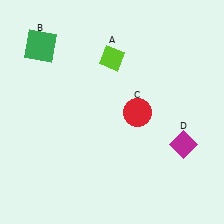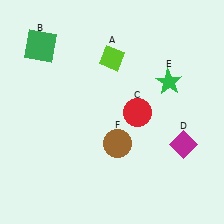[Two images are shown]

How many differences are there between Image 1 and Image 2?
There are 2 differences between the two images.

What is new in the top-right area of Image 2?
A green star (E) was added in the top-right area of Image 2.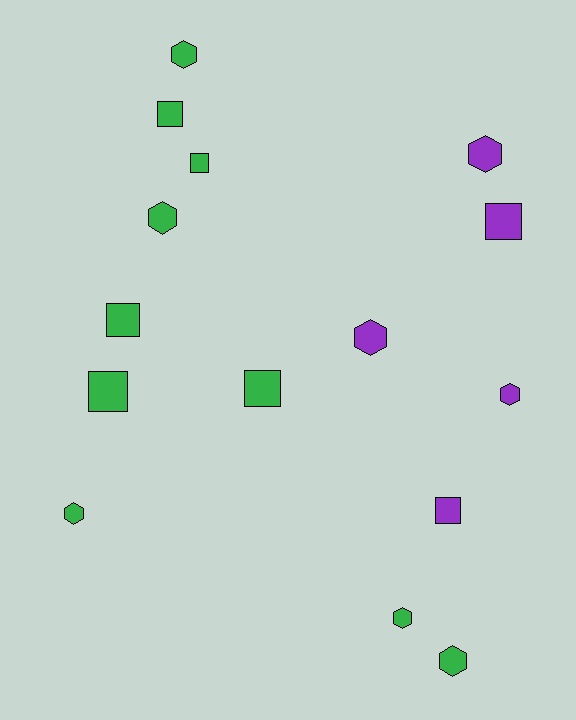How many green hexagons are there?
There are 5 green hexagons.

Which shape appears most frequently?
Hexagon, with 8 objects.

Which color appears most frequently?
Green, with 10 objects.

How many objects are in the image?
There are 15 objects.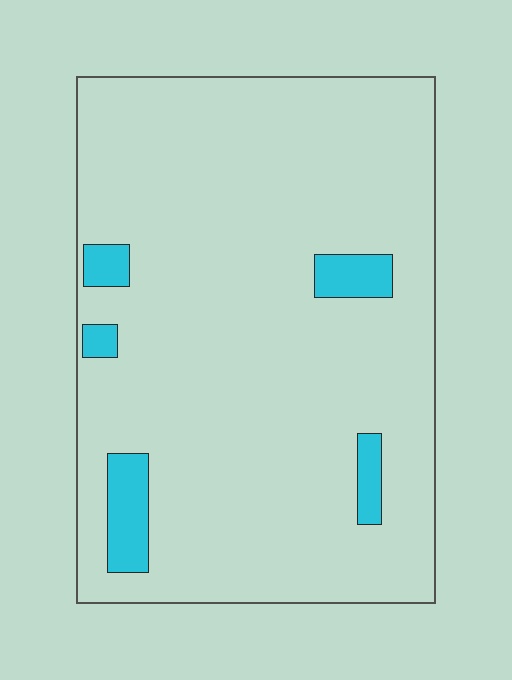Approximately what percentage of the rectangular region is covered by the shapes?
Approximately 5%.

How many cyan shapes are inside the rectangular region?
5.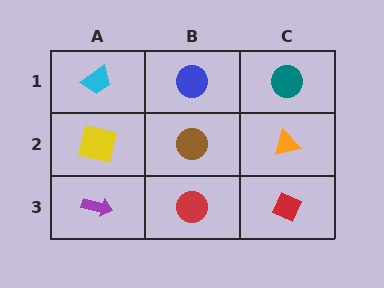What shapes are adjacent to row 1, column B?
A brown circle (row 2, column B), a cyan trapezoid (row 1, column A), a teal circle (row 1, column C).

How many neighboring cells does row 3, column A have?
2.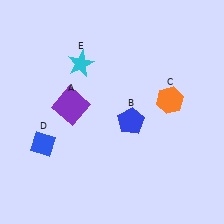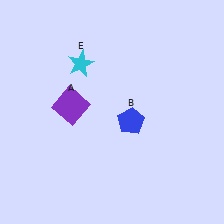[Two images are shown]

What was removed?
The orange hexagon (C), the blue diamond (D) were removed in Image 2.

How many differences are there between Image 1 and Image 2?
There are 2 differences between the two images.